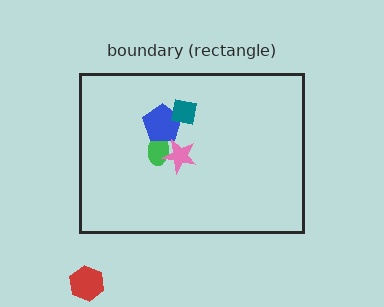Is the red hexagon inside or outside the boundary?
Outside.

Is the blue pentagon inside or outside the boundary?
Inside.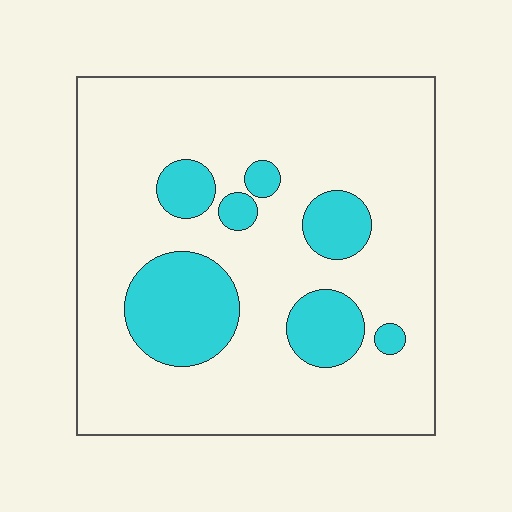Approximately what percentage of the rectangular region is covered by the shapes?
Approximately 20%.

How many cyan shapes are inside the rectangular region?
7.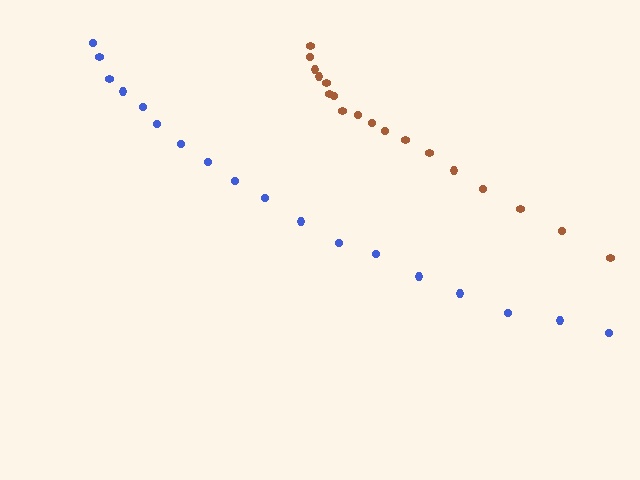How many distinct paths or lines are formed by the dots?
There are 2 distinct paths.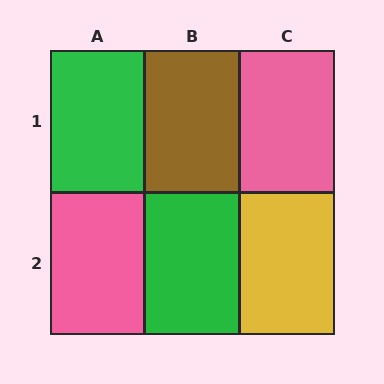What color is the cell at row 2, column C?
Yellow.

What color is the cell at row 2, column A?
Pink.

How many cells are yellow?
1 cell is yellow.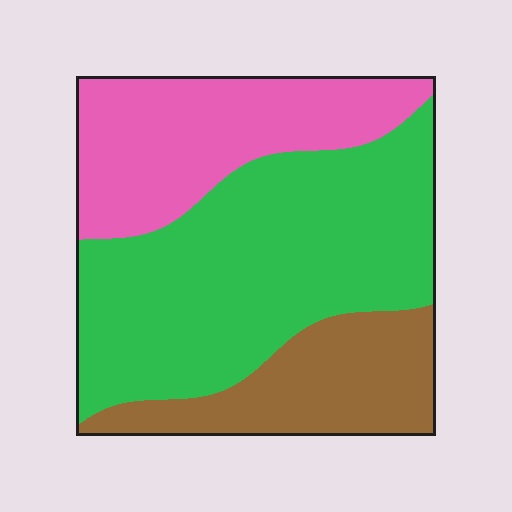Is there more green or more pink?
Green.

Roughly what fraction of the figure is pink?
Pink takes up between a sixth and a third of the figure.